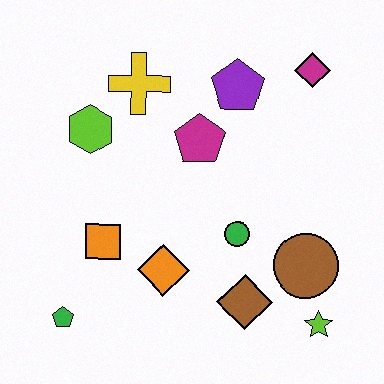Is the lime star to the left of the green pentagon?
No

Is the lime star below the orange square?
Yes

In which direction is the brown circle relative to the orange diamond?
The brown circle is to the right of the orange diamond.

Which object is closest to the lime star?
The brown circle is closest to the lime star.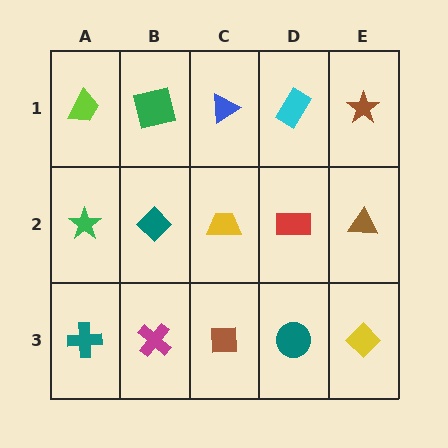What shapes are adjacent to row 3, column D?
A red rectangle (row 2, column D), a brown square (row 3, column C), a yellow diamond (row 3, column E).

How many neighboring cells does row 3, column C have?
3.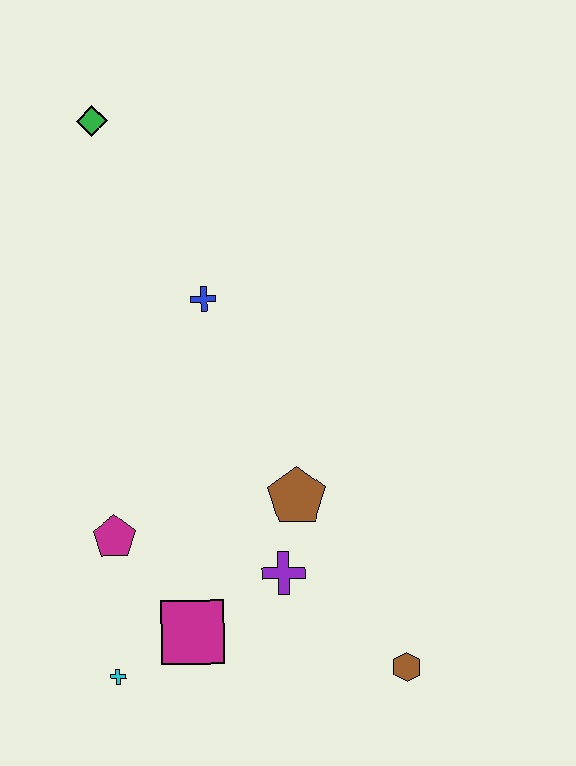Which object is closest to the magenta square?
The cyan cross is closest to the magenta square.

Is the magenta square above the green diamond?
No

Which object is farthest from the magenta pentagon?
The green diamond is farthest from the magenta pentagon.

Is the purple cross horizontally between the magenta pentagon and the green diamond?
No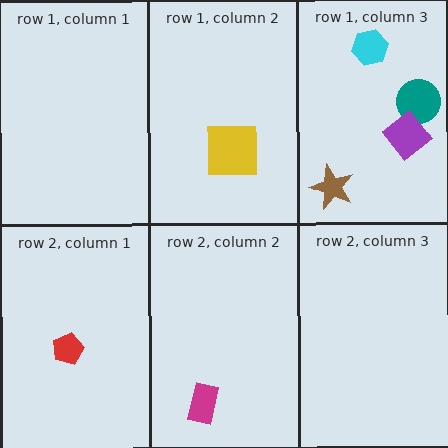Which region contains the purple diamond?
The row 1, column 3 region.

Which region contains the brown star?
The row 1, column 3 region.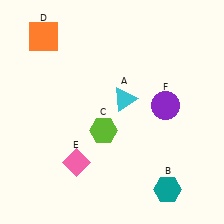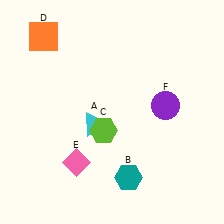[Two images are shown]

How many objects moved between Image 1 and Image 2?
2 objects moved between the two images.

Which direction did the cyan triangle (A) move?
The cyan triangle (A) moved left.